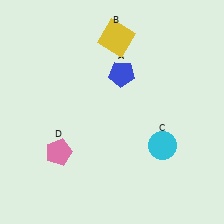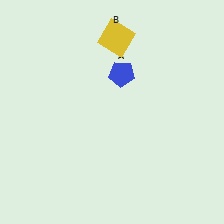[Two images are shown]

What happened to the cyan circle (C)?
The cyan circle (C) was removed in Image 2. It was in the bottom-right area of Image 1.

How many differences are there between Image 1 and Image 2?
There are 2 differences between the two images.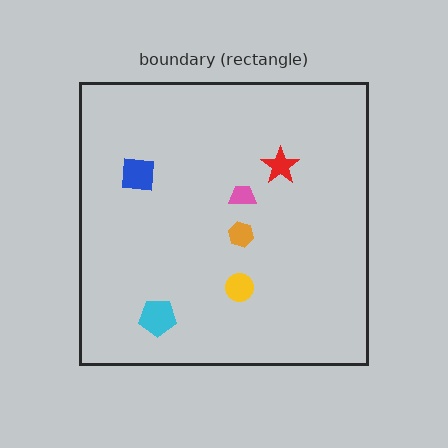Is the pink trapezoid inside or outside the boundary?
Inside.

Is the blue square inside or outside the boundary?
Inside.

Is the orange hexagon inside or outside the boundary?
Inside.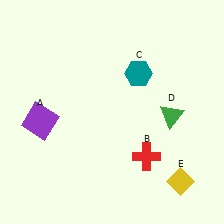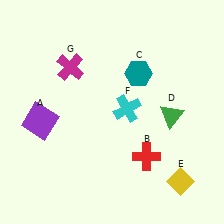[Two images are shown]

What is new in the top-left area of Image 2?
A magenta cross (G) was added in the top-left area of Image 2.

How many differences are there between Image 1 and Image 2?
There are 2 differences between the two images.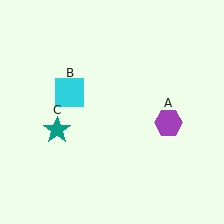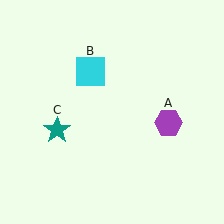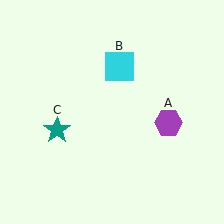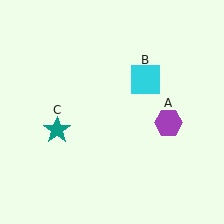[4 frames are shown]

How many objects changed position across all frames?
1 object changed position: cyan square (object B).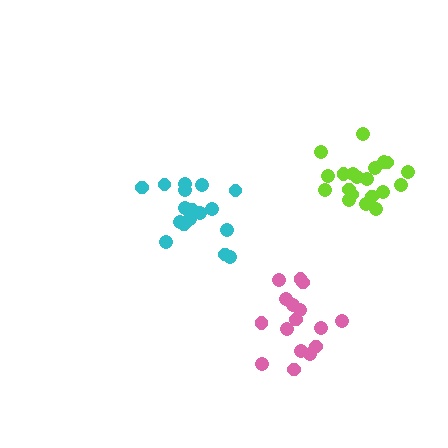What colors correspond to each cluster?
The clusters are colored: pink, cyan, lime.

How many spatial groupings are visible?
There are 3 spatial groupings.